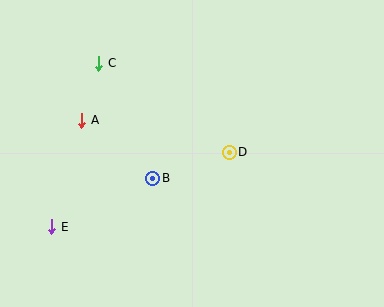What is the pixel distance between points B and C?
The distance between B and C is 127 pixels.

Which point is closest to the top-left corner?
Point C is closest to the top-left corner.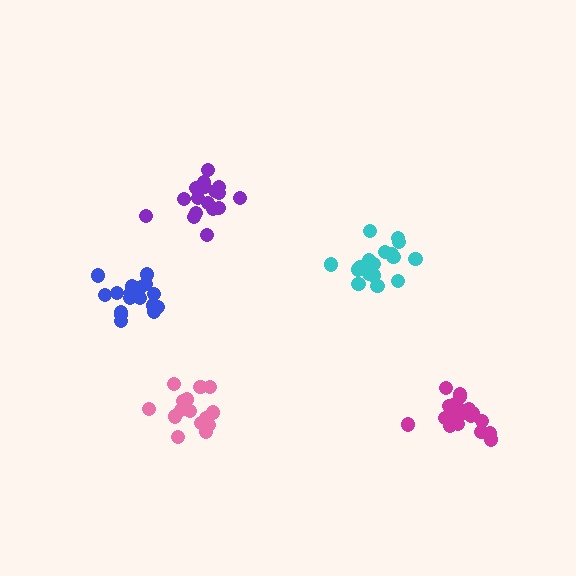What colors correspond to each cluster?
The clusters are colored: pink, purple, cyan, blue, magenta.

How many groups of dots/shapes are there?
There are 5 groups.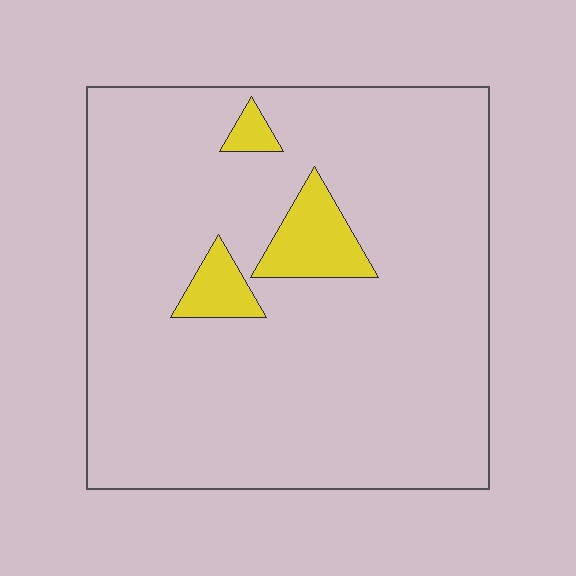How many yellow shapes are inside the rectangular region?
3.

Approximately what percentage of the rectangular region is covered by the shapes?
Approximately 10%.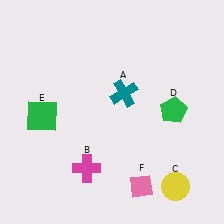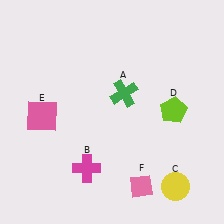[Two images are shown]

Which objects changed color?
A changed from teal to green. D changed from green to lime. E changed from green to pink.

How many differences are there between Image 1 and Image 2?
There are 3 differences between the two images.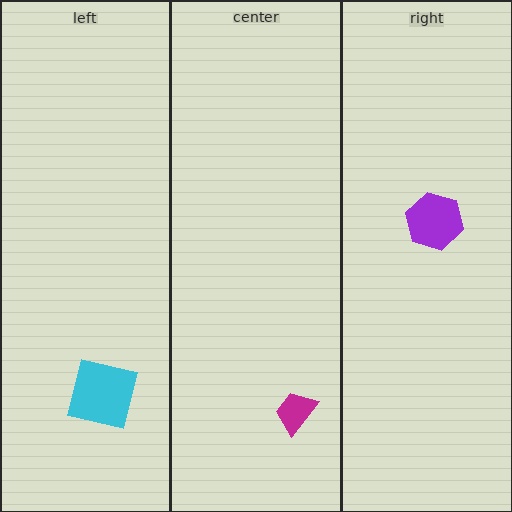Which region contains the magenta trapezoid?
The center region.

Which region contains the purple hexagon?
The right region.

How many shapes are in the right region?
1.